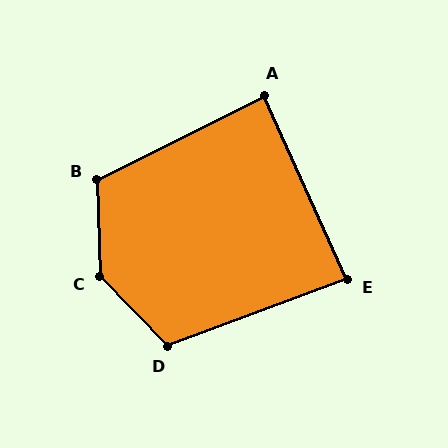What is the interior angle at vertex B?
Approximately 115 degrees (obtuse).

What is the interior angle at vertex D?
Approximately 113 degrees (obtuse).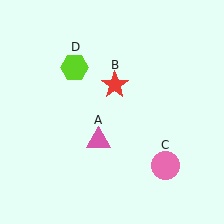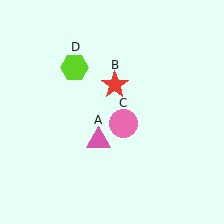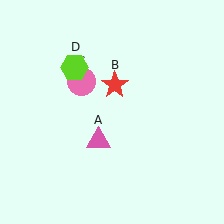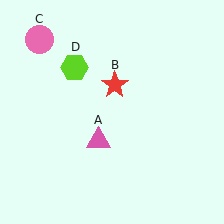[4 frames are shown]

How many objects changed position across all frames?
1 object changed position: pink circle (object C).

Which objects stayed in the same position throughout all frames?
Pink triangle (object A) and red star (object B) and lime hexagon (object D) remained stationary.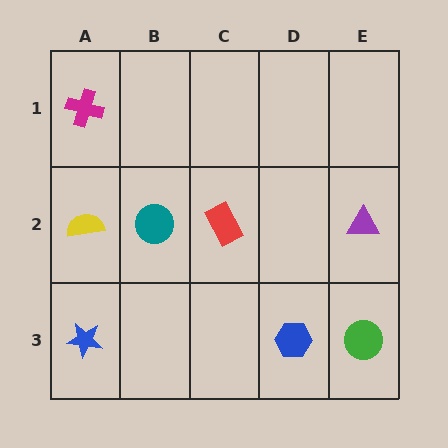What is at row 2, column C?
A red rectangle.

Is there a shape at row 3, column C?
No, that cell is empty.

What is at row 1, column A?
A magenta cross.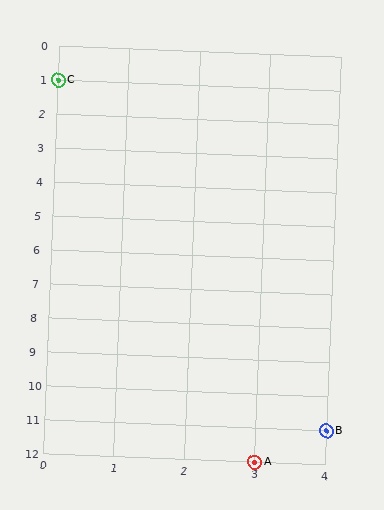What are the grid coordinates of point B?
Point B is at grid coordinates (4, 11).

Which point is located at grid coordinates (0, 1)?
Point C is at (0, 1).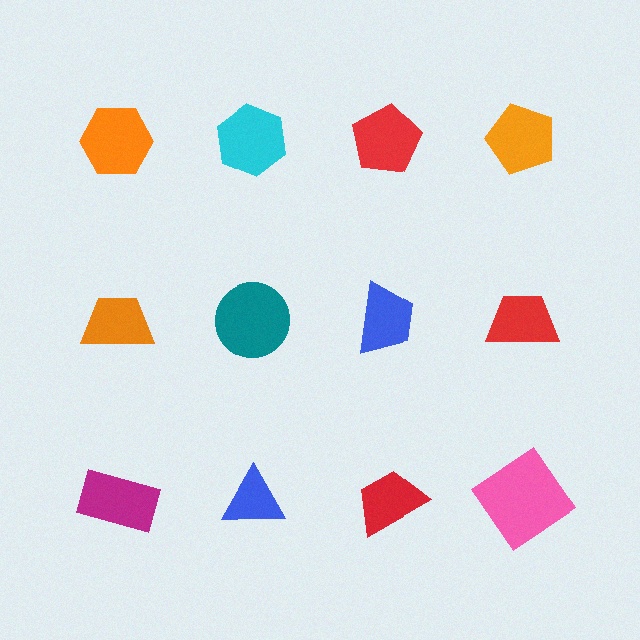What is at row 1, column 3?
A red pentagon.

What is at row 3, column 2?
A blue triangle.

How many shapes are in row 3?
4 shapes.